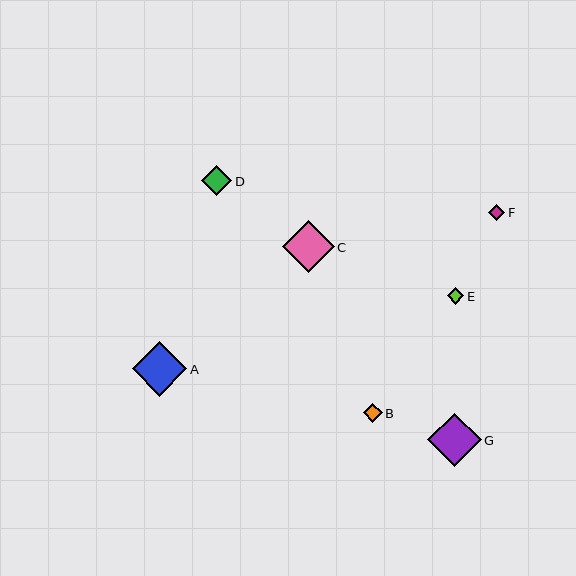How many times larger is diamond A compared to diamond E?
Diamond A is approximately 3.4 times the size of diamond E.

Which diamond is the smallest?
Diamond F is the smallest with a size of approximately 16 pixels.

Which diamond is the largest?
Diamond A is the largest with a size of approximately 55 pixels.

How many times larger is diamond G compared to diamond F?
Diamond G is approximately 3.3 times the size of diamond F.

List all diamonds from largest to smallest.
From largest to smallest: A, G, C, D, B, E, F.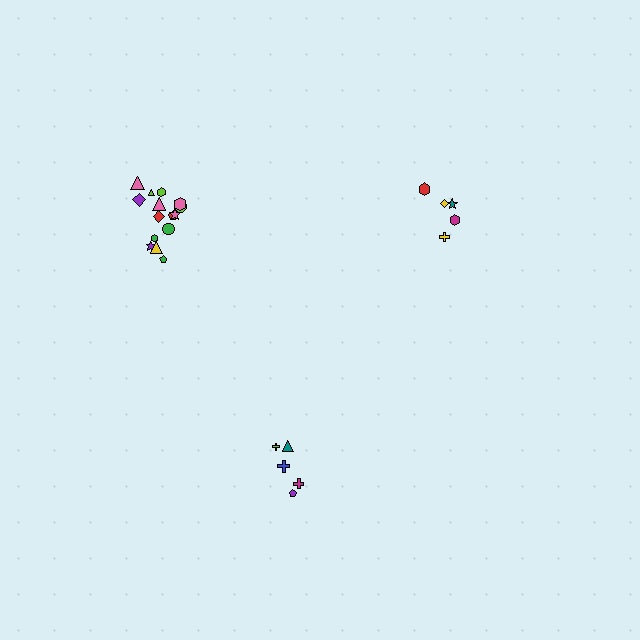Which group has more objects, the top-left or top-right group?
The top-left group.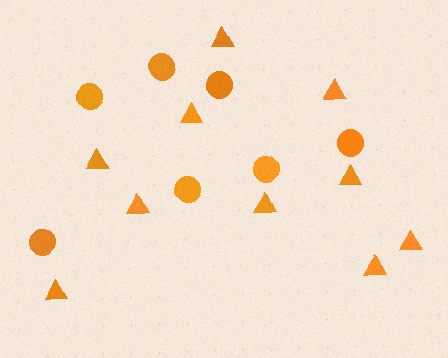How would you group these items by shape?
There are 2 groups: one group of triangles (10) and one group of circles (7).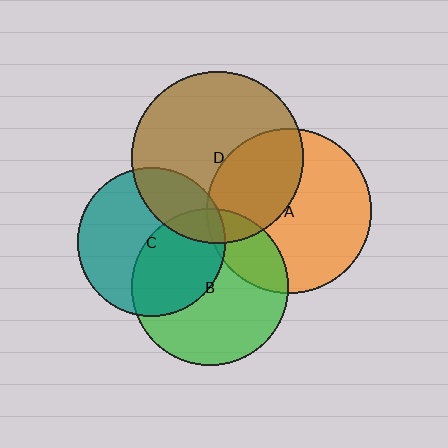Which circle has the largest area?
Circle D (brown).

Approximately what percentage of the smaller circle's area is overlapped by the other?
Approximately 35%.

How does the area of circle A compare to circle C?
Approximately 1.2 times.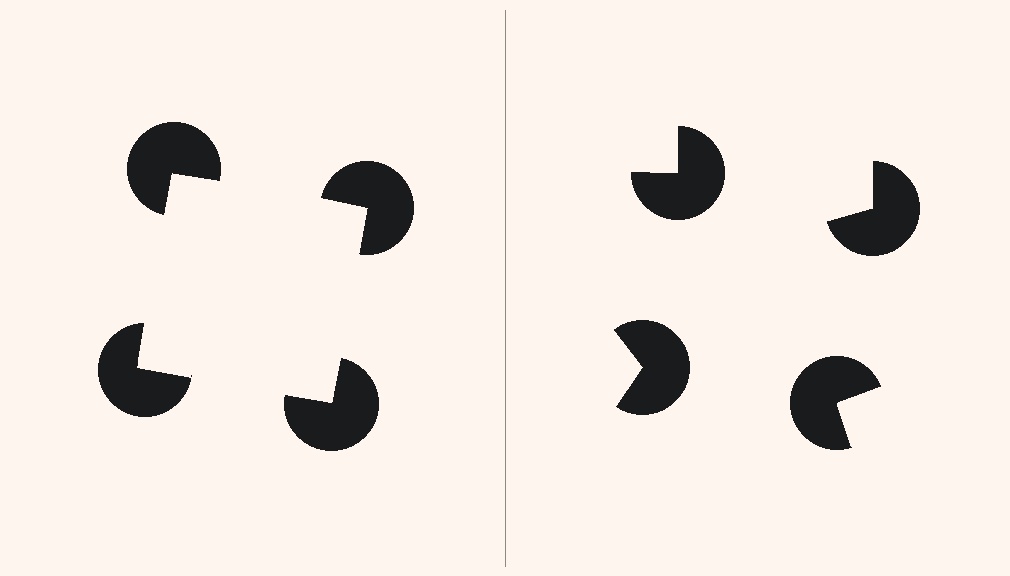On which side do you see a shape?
An illusory square appears on the left side. On the right side the wedge cuts are rotated, so no coherent shape forms.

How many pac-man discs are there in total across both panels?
8 — 4 on each side.